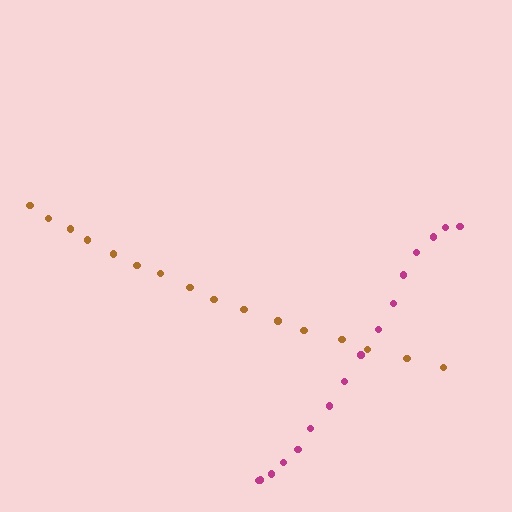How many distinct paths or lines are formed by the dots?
There are 2 distinct paths.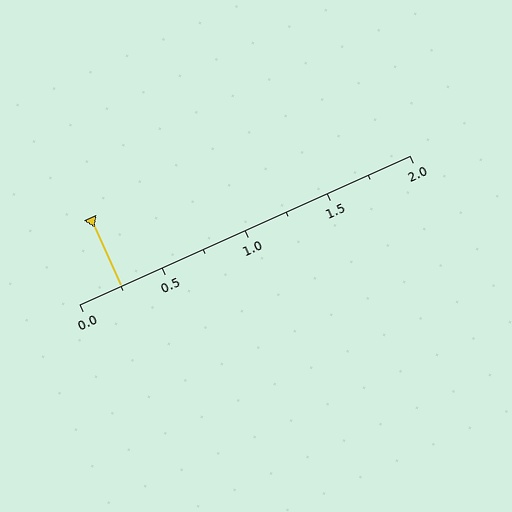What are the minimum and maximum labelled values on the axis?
The axis runs from 0.0 to 2.0.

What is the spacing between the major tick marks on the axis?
The major ticks are spaced 0.5 apart.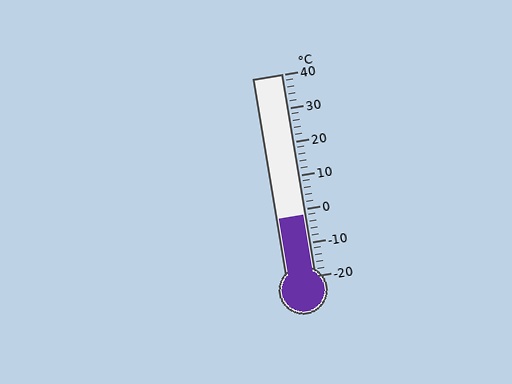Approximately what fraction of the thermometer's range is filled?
The thermometer is filled to approximately 30% of its range.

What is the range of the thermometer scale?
The thermometer scale ranges from -20°C to 40°C.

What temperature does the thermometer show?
The thermometer shows approximately -2°C.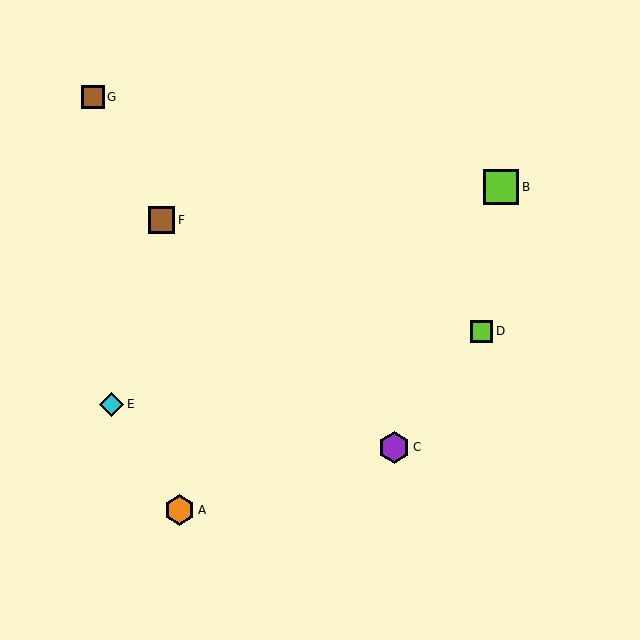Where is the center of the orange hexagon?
The center of the orange hexagon is at (179, 510).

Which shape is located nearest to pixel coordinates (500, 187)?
The lime square (labeled B) at (501, 187) is nearest to that location.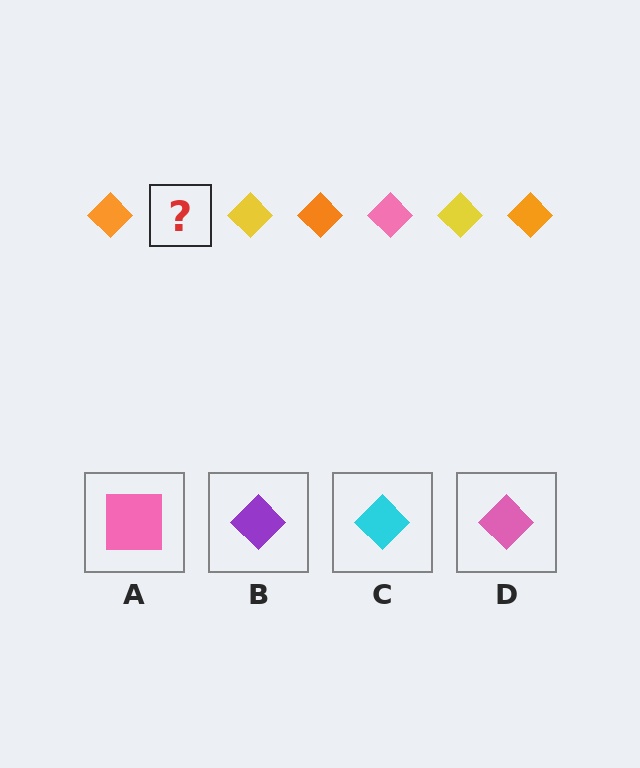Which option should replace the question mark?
Option D.